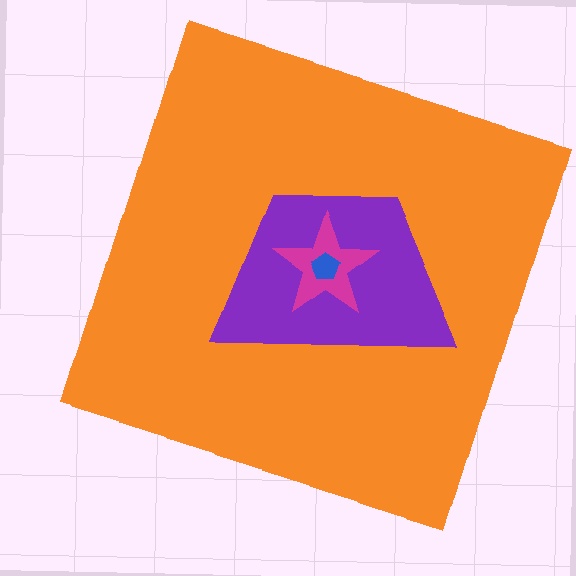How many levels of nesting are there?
4.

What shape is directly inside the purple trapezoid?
The magenta star.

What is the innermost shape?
The blue pentagon.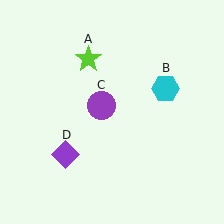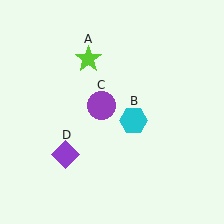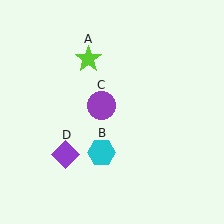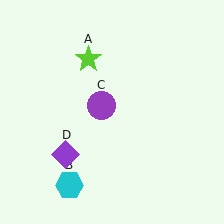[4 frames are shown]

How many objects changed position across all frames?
1 object changed position: cyan hexagon (object B).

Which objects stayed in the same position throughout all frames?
Lime star (object A) and purple circle (object C) and purple diamond (object D) remained stationary.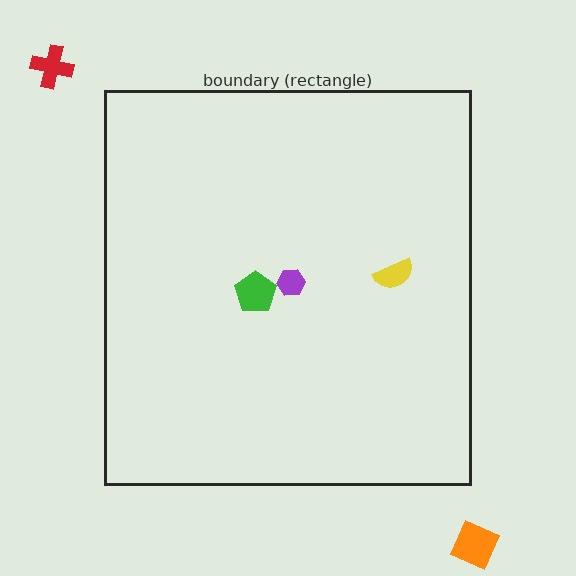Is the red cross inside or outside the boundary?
Outside.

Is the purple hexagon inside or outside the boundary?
Inside.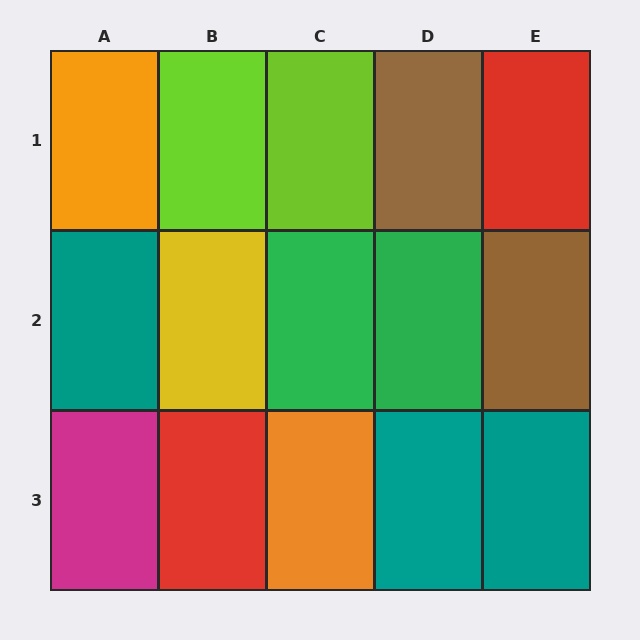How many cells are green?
2 cells are green.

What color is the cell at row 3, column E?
Teal.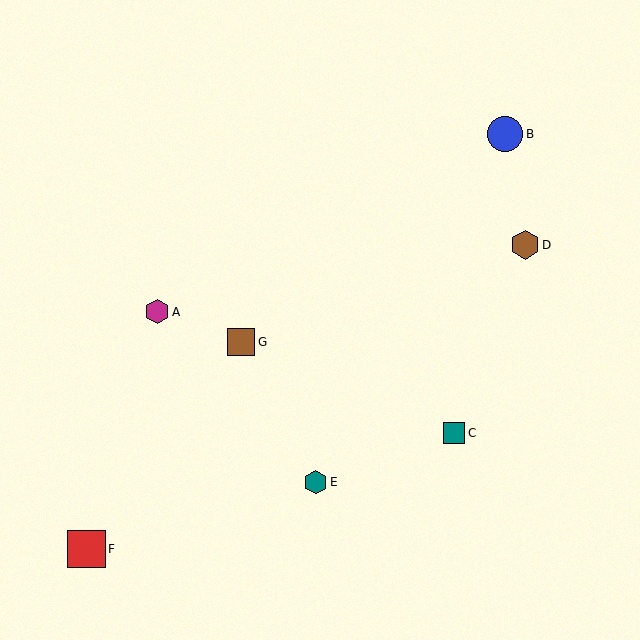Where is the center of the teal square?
The center of the teal square is at (454, 433).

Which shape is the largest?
The red square (labeled F) is the largest.